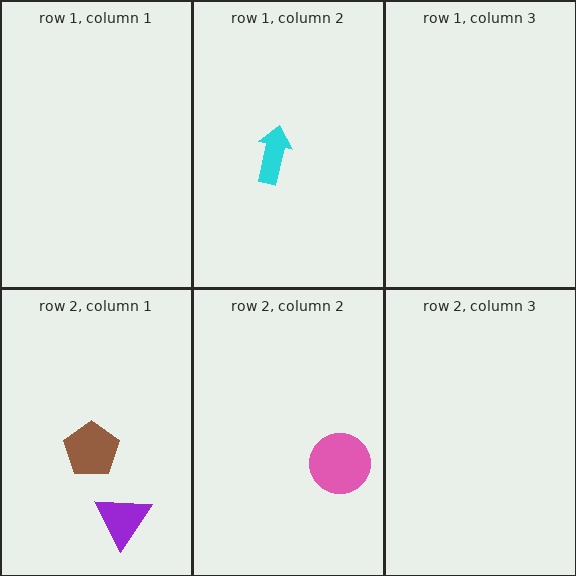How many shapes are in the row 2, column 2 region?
1.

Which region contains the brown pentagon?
The row 2, column 1 region.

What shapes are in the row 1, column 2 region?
The cyan arrow.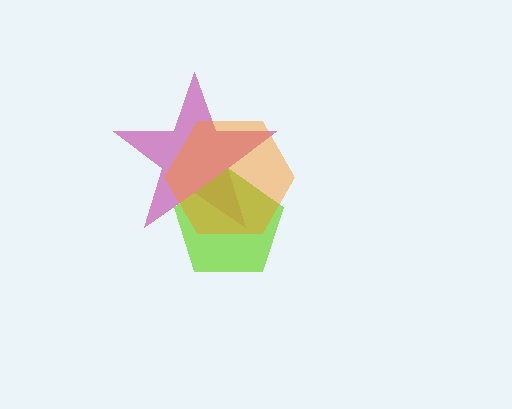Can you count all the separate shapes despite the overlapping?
Yes, there are 3 separate shapes.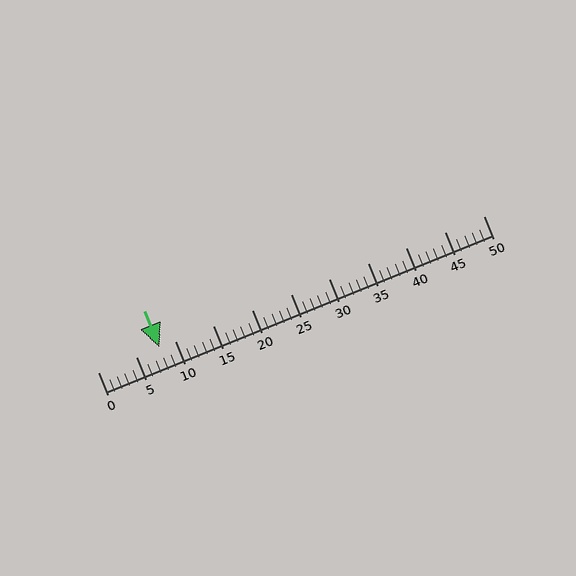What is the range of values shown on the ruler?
The ruler shows values from 0 to 50.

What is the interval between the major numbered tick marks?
The major tick marks are spaced 5 units apart.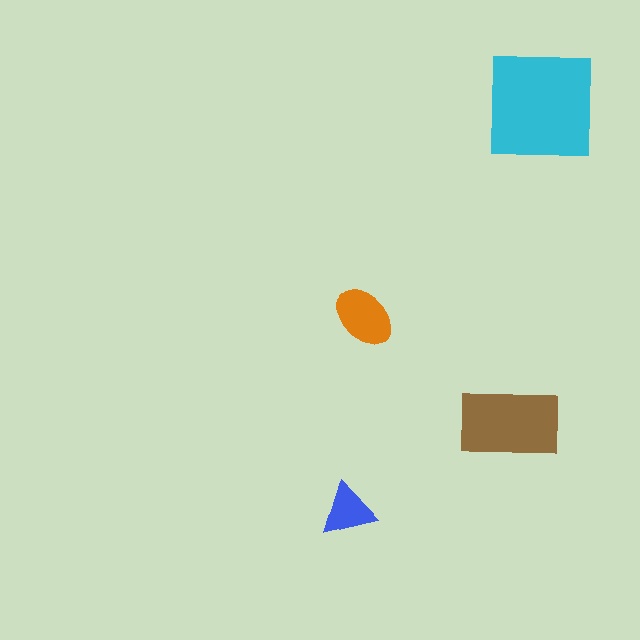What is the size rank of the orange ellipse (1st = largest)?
3rd.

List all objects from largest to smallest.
The cyan square, the brown rectangle, the orange ellipse, the blue triangle.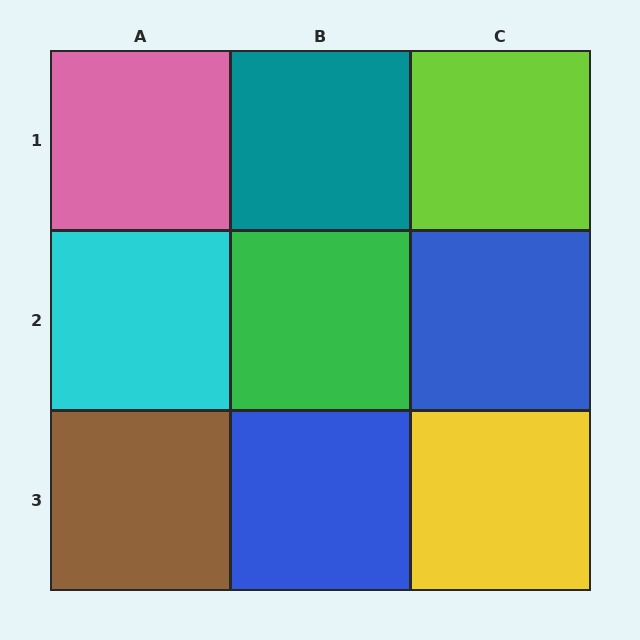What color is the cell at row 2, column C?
Blue.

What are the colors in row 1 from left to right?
Pink, teal, lime.